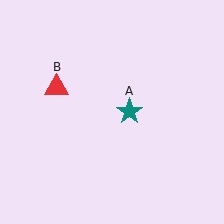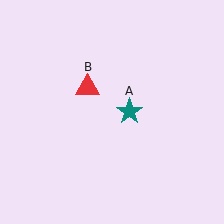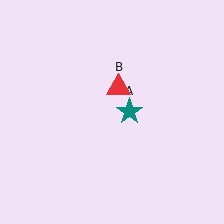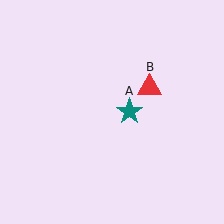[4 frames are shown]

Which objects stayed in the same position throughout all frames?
Teal star (object A) remained stationary.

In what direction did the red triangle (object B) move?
The red triangle (object B) moved right.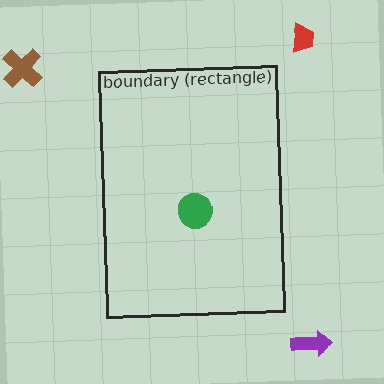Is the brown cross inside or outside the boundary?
Outside.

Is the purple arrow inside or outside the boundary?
Outside.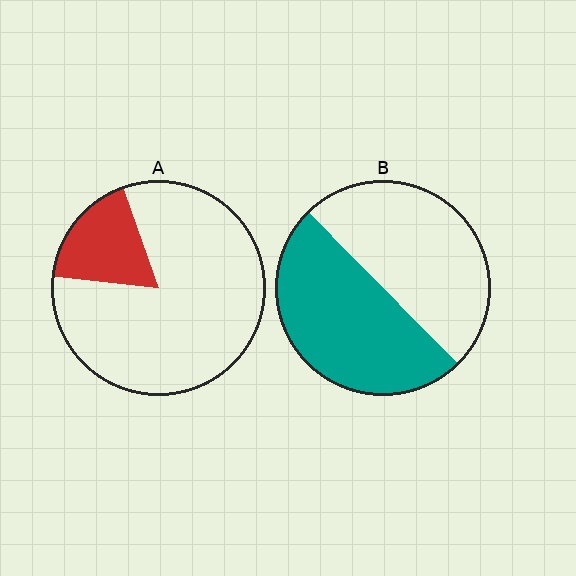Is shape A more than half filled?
No.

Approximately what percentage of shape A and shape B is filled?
A is approximately 20% and B is approximately 50%.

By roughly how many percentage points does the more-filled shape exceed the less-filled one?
By roughly 30 percentage points (B over A).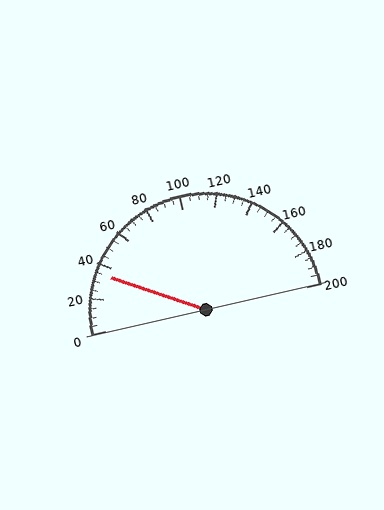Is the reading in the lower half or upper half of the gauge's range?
The reading is in the lower half of the range (0 to 200).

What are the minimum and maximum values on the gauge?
The gauge ranges from 0 to 200.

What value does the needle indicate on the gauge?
The needle indicates approximately 35.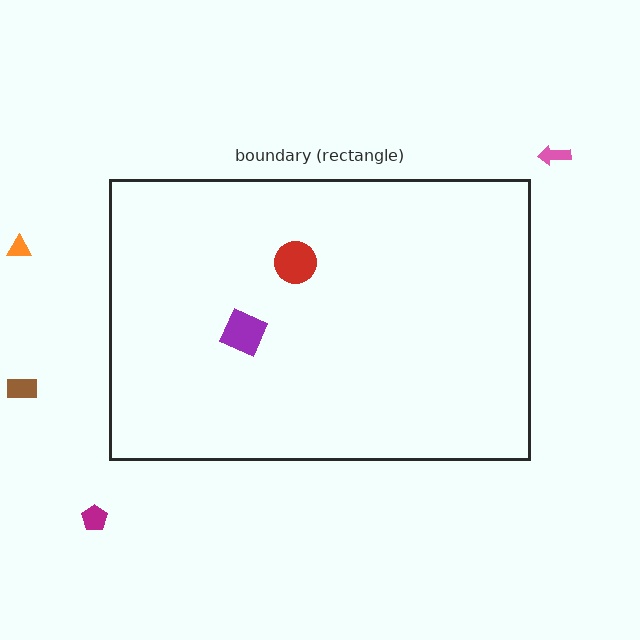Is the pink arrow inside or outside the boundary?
Outside.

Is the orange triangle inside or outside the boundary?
Outside.